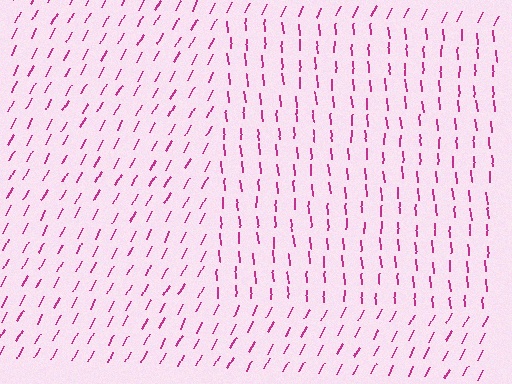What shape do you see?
I see a rectangle.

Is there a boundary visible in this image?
Yes, there is a texture boundary formed by a change in line orientation.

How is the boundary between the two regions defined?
The boundary is defined purely by a change in line orientation (approximately 32 degrees difference). All lines are the same color and thickness.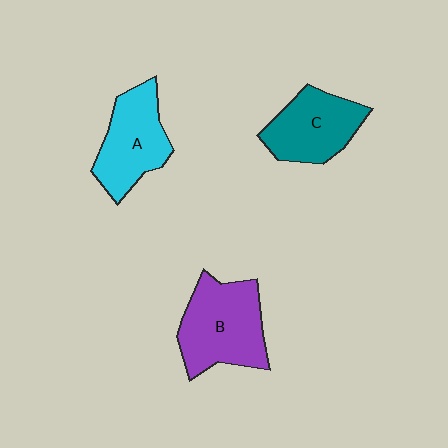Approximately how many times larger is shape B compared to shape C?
Approximately 1.2 times.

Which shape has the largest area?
Shape B (purple).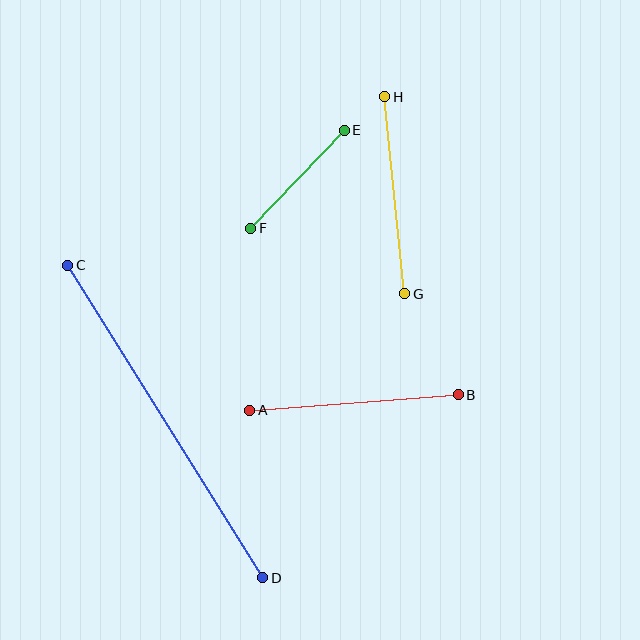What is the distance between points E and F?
The distance is approximately 135 pixels.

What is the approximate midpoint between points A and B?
The midpoint is at approximately (354, 402) pixels.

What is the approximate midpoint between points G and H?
The midpoint is at approximately (395, 195) pixels.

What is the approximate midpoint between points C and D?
The midpoint is at approximately (165, 421) pixels.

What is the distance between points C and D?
The distance is approximately 368 pixels.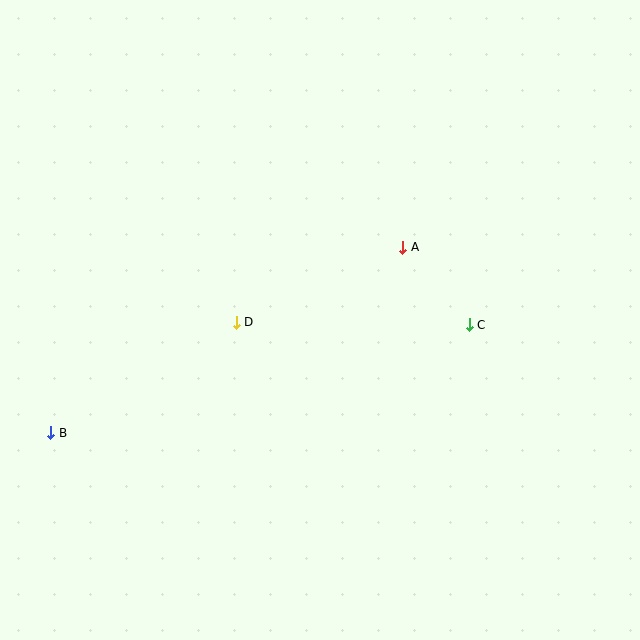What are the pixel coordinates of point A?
Point A is at (403, 247).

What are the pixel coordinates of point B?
Point B is at (51, 433).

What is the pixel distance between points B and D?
The distance between B and D is 216 pixels.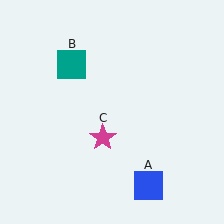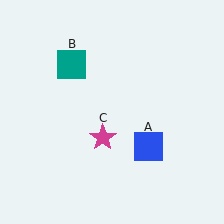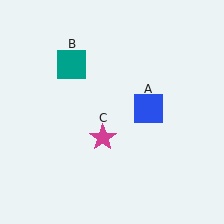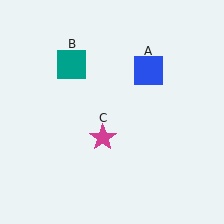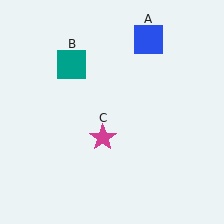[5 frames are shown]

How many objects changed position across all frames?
1 object changed position: blue square (object A).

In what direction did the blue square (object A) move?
The blue square (object A) moved up.